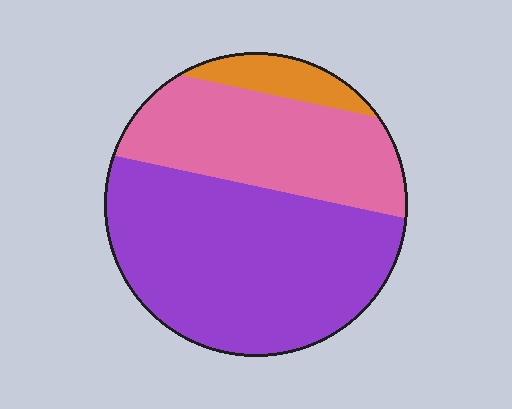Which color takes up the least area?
Orange, at roughly 10%.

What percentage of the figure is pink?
Pink covers around 35% of the figure.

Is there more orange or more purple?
Purple.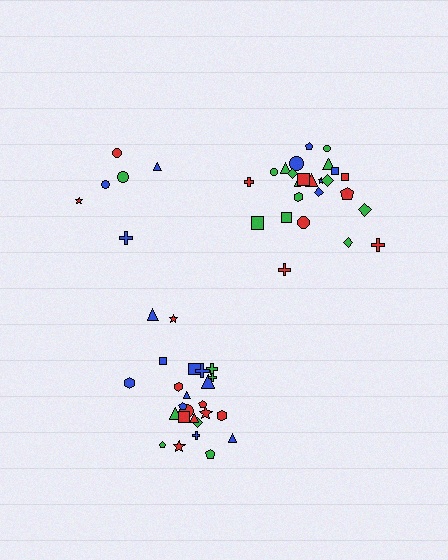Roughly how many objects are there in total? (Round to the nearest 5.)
Roughly 55 objects in total.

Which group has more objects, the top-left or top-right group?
The top-right group.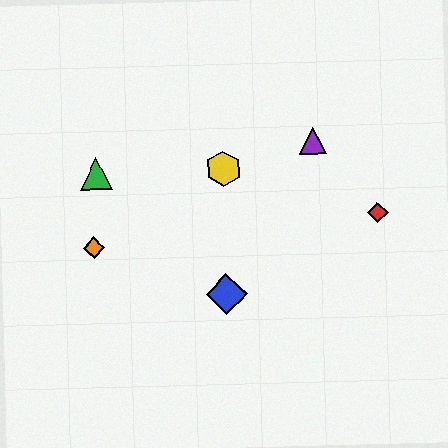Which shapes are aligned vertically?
The blue diamond, the yellow hexagon are aligned vertically.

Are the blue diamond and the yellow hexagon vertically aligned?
Yes, both are at x≈227.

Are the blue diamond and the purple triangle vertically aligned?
No, the blue diamond is at x≈227 and the purple triangle is at x≈313.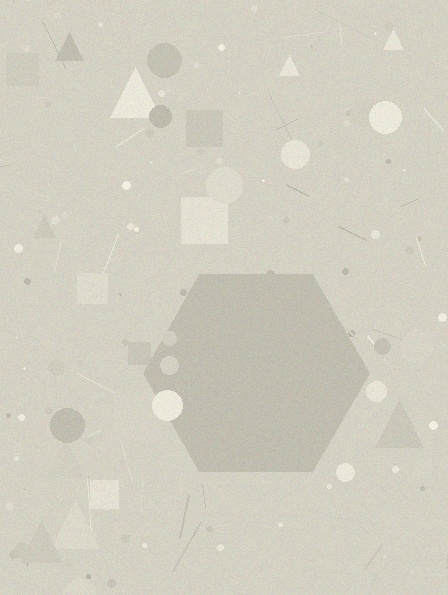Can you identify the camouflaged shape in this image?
The camouflaged shape is a hexagon.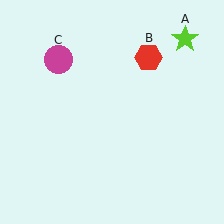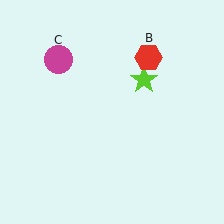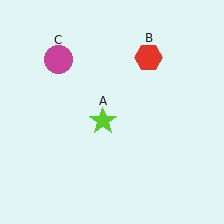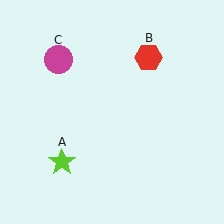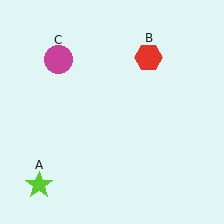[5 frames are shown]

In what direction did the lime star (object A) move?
The lime star (object A) moved down and to the left.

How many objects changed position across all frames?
1 object changed position: lime star (object A).